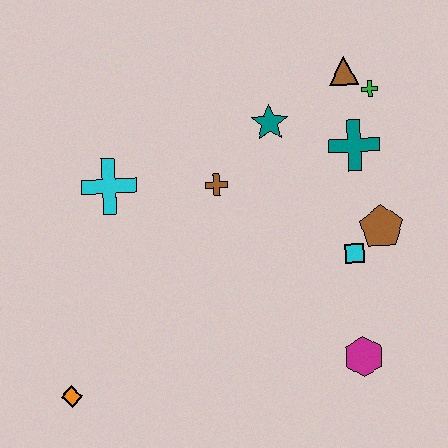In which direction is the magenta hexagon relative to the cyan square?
The magenta hexagon is below the cyan square.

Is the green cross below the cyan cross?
No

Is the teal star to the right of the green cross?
No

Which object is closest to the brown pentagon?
The cyan square is closest to the brown pentagon.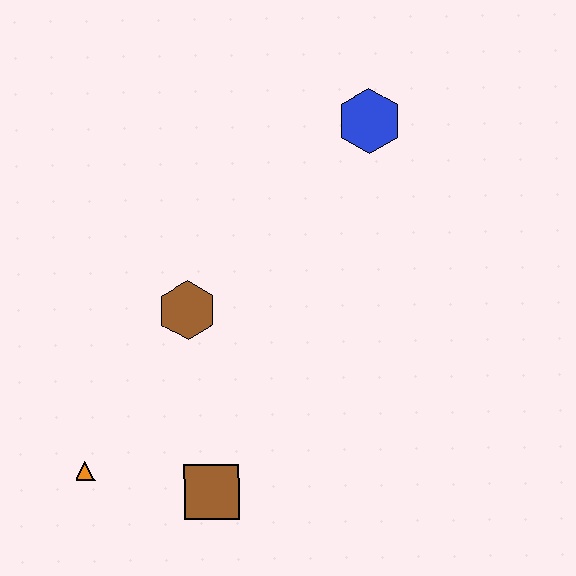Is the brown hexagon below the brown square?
No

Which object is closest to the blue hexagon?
The brown hexagon is closest to the blue hexagon.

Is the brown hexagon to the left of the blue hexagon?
Yes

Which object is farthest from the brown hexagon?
The blue hexagon is farthest from the brown hexagon.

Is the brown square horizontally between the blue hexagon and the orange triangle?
Yes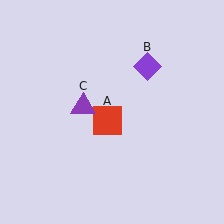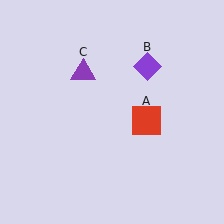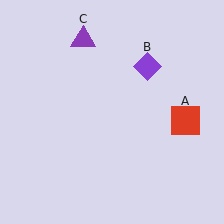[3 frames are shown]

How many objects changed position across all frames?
2 objects changed position: red square (object A), purple triangle (object C).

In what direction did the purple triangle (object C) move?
The purple triangle (object C) moved up.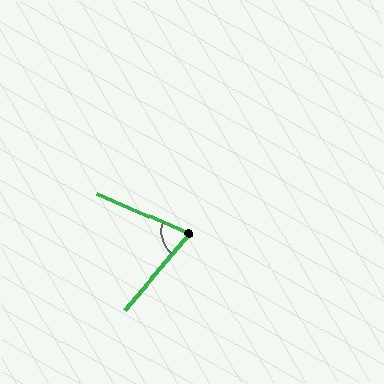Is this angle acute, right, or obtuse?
It is acute.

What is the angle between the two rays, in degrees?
Approximately 73 degrees.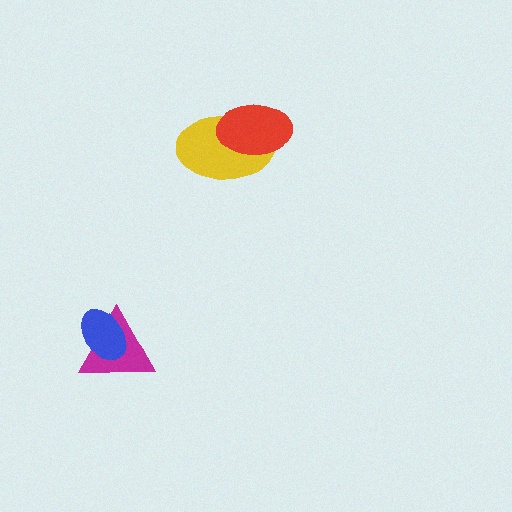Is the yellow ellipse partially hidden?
Yes, it is partially covered by another shape.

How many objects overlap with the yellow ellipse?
1 object overlaps with the yellow ellipse.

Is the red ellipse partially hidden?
No, no other shape covers it.